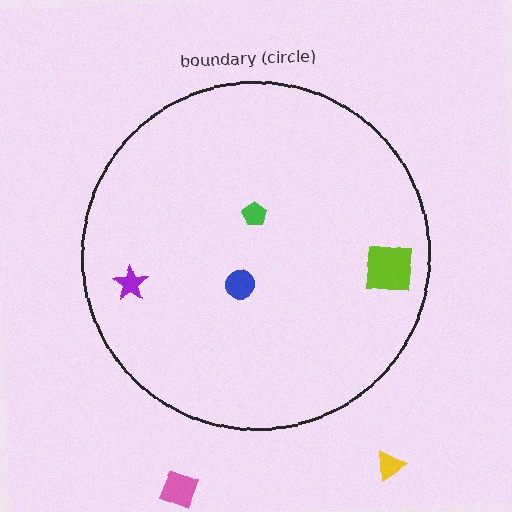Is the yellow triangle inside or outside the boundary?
Outside.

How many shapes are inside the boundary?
4 inside, 2 outside.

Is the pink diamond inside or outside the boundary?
Outside.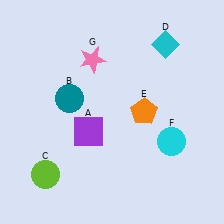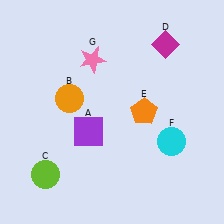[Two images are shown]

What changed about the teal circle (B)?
In Image 1, B is teal. In Image 2, it changed to orange.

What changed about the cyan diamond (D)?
In Image 1, D is cyan. In Image 2, it changed to magenta.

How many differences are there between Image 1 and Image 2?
There are 2 differences between the two images.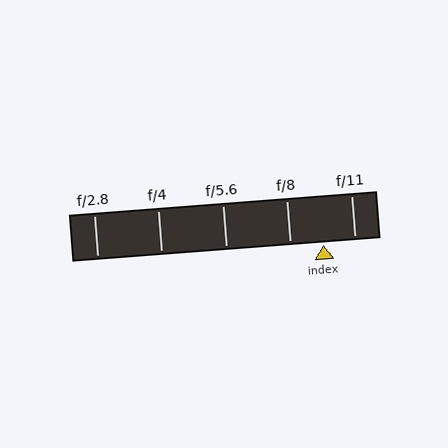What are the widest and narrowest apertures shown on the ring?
The widest aperture shown is f/2.8 and the narrowest is f/11.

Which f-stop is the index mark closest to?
The index mark is closest to f/11.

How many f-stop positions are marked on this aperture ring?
There are 5 f-stop positions marked.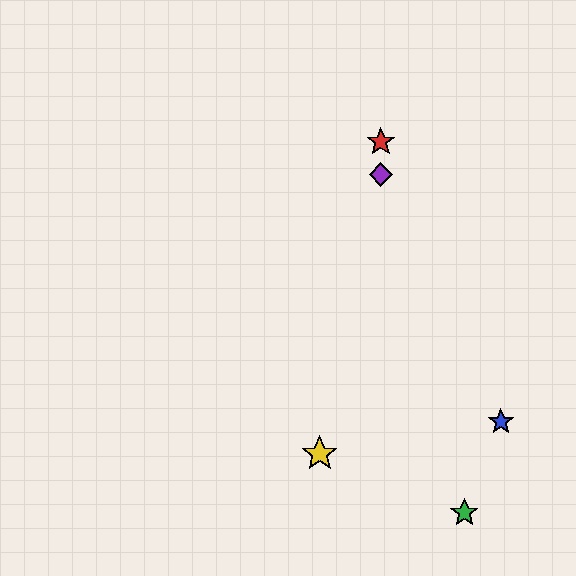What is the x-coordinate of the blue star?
The blue star is at x≈501.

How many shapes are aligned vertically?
2 shapes (the red star, the purple diamond) are aligned vertically.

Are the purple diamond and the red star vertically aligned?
Yes, both are at x≈381.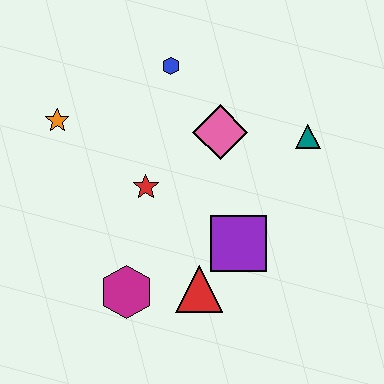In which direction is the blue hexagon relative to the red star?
The blue hexagon is above the red star.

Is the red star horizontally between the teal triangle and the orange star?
Yes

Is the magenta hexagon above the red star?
No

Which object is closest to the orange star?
The red star is closest to the orange star.